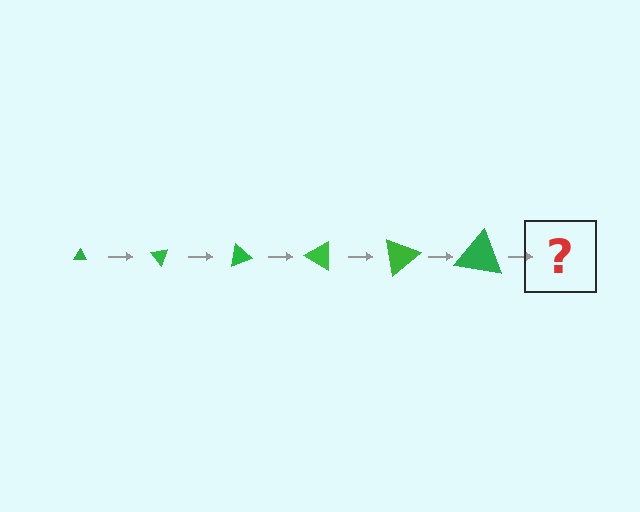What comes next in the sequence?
The next element should be a triangle, larger than the previous one and rotated 300 degrees from the start.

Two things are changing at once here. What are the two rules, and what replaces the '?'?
The two rules are that the triangle grows larger each step and it rotates 50 degrees each step. The '?' should be a triangle, larger than the previous one and rotated 300 degrees from the start.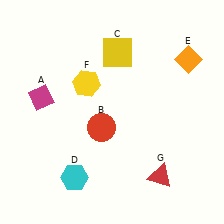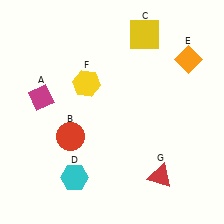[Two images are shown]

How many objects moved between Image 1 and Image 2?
2 objects moved between the two images.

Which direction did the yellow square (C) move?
The yellow square (C) moved right.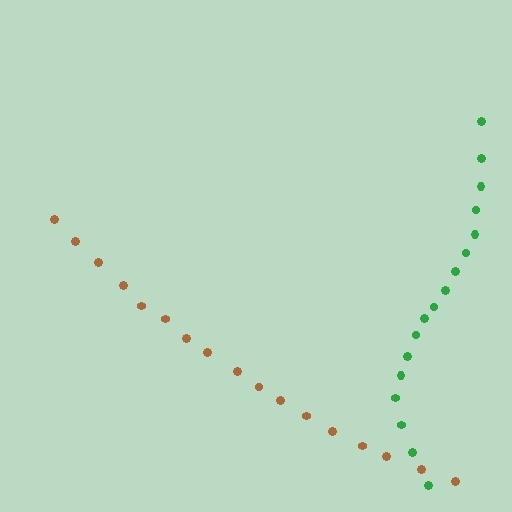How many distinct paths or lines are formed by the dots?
There are 2 distinct paths.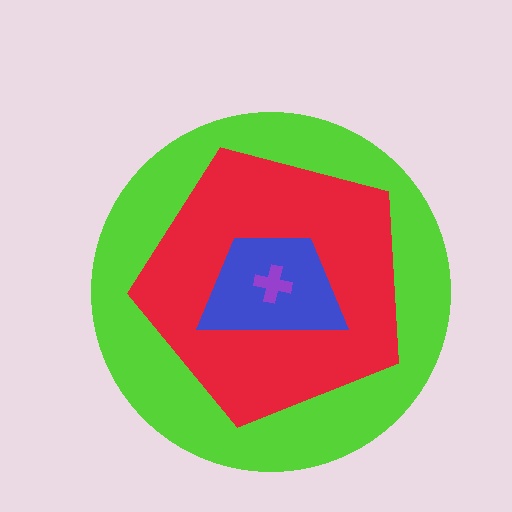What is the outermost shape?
The lime circle.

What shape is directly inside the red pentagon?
The blue trapezoid.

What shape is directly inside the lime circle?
The red pentagon.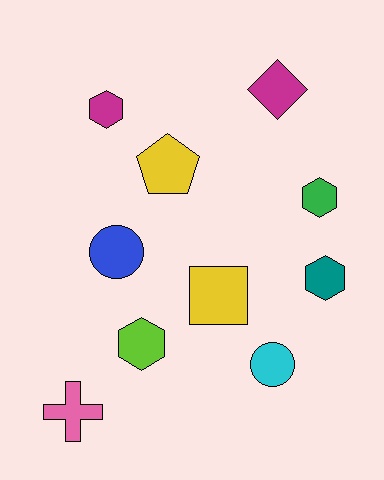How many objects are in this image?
There are 10 objects.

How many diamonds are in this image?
There is 1 diamond.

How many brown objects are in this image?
There are no brown objects.